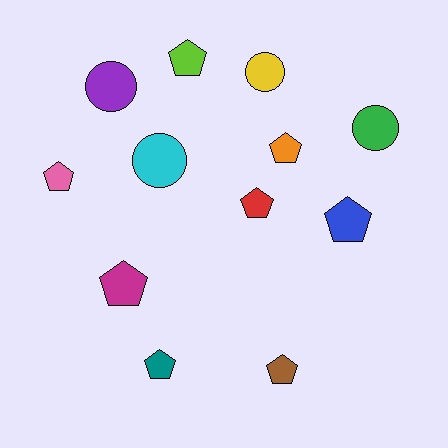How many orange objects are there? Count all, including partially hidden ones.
There is 1 orange object.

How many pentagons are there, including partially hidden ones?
There are 8 pentagons.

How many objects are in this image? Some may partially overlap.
There are 12 objects.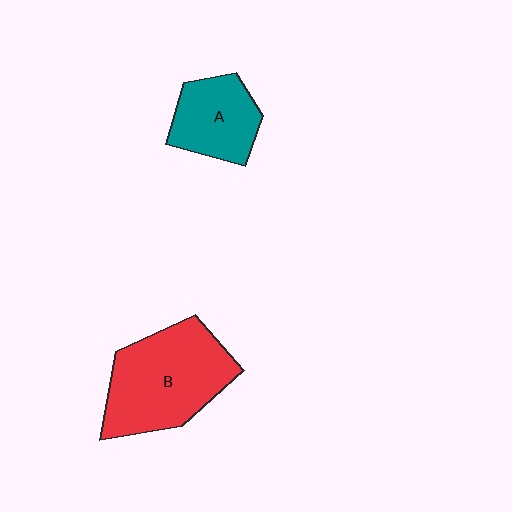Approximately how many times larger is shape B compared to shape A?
Approximately 1.7 times.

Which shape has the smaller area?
Shape A (teal).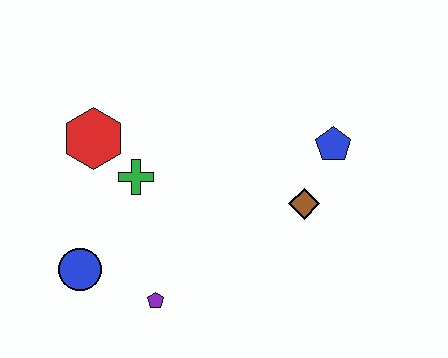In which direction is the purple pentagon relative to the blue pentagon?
The purple pentagon is to the left of the blue pentagon.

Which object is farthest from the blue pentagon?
The blue circle is farthest from the blue pentagon.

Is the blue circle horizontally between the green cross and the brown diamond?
No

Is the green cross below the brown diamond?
No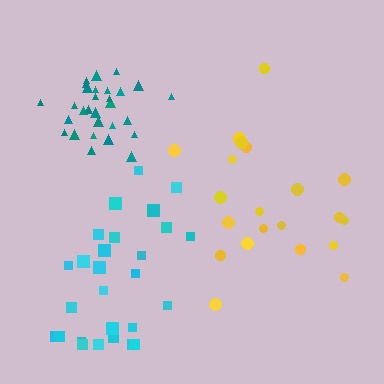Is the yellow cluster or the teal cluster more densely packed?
Teal.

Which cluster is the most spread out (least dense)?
Yellow.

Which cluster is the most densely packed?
Teal.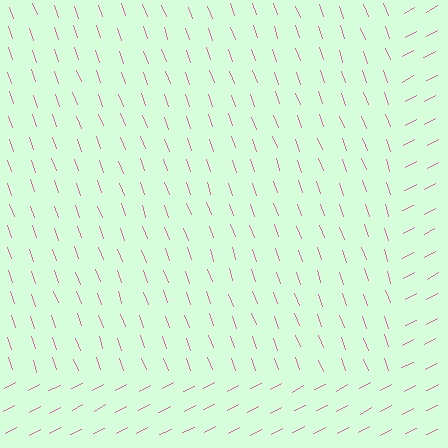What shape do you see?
I see a rectangle.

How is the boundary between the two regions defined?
The boundary is defined purely by a change in line orientation (approximately 82 degrees difference). All lines are the same color and thickness.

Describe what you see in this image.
The image is filled with small pink line segments. A rectangle region in the image has lines oriented differently from the surrounding lines, creating a visible texture boundary.